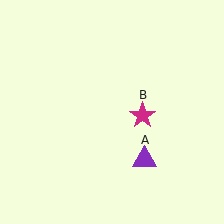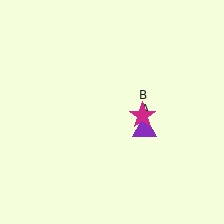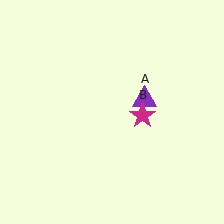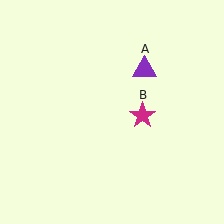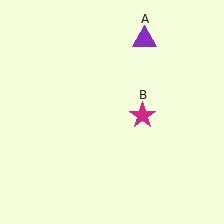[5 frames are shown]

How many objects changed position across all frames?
1 object changed position: purple triangle (object A).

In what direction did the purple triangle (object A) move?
The purple triangle (object A) moved up.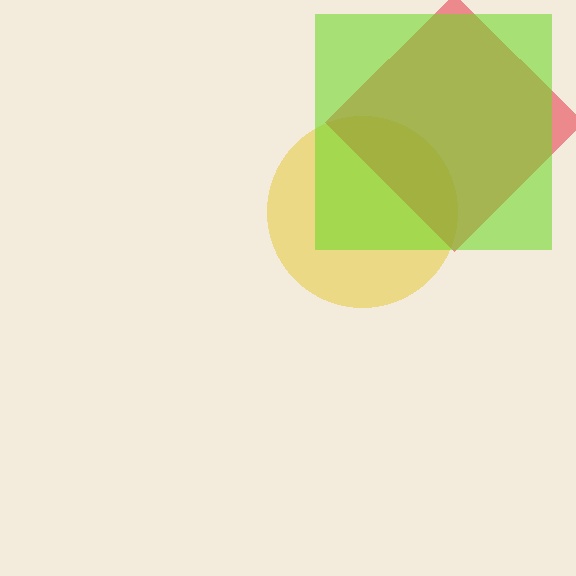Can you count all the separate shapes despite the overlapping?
Yes, there are 3 separate shapes.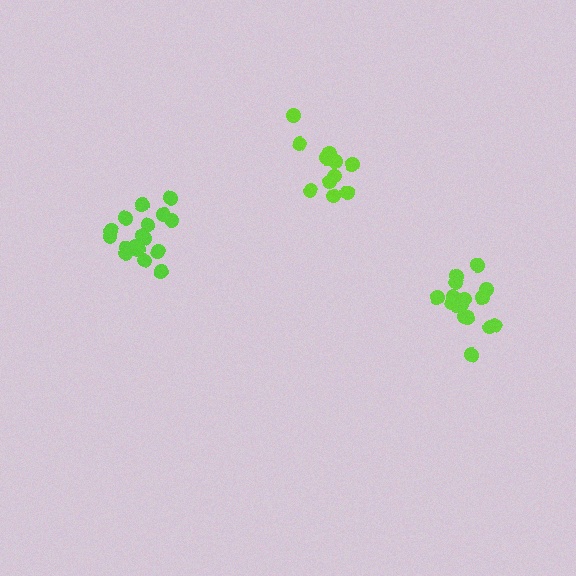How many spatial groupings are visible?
There are 3 spatial groupings.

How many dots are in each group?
Group 1: 17 dots, Group 2: 12 dots, Group 3: 17 dots (46 total).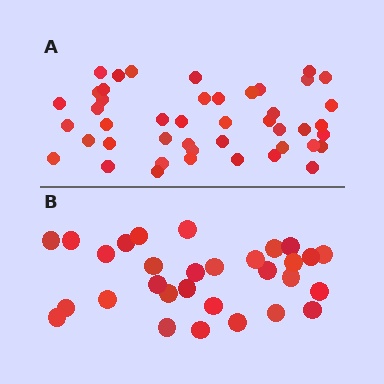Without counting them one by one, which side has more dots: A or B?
Region A (the top region) has more dots.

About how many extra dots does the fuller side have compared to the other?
Region A has approximately 15 more dots than region B.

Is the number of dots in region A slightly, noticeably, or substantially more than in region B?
Region A has substantially more. The ratio is roughly 1.5 to 1.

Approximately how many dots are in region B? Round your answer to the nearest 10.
About 30 dots.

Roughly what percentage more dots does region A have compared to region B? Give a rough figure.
About 50% more.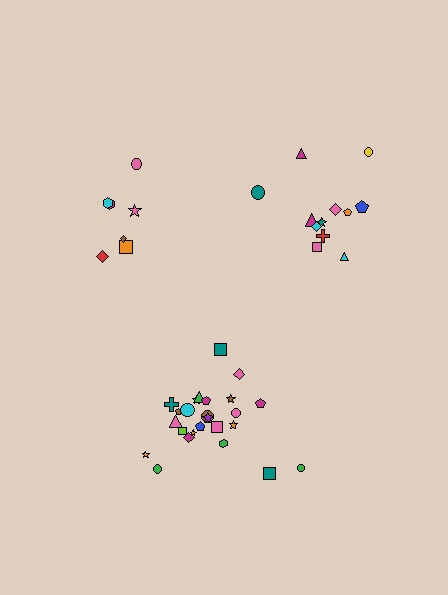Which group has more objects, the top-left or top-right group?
The top-right group.